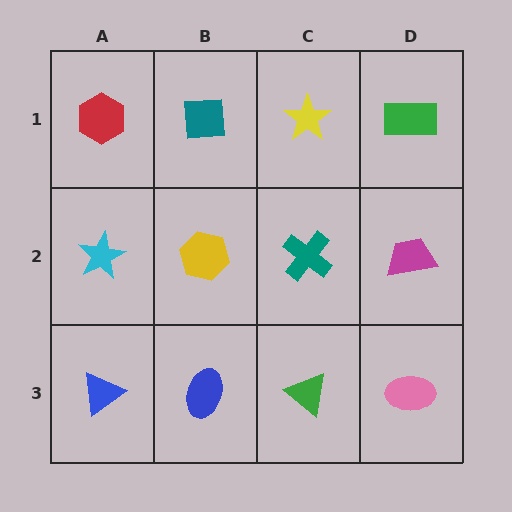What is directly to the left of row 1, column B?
A red hexagon.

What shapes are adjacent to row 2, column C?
A yellow star (row 1, column C), a green triangle (row 3, column C), a yellow hexagon (row 2, column B), a magenta trapezoid (row 2, column D).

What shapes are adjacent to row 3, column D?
A magenta trapezoid (row 2, column D), a green triangle (row 3, column C).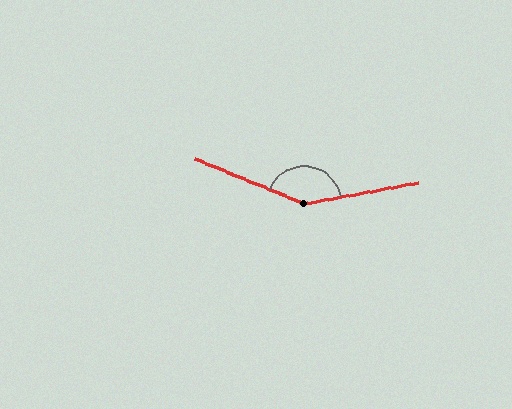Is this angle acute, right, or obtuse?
It is obtuse.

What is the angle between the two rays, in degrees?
Approximately 148 degrees.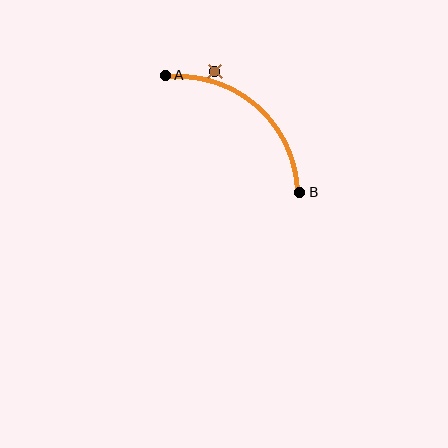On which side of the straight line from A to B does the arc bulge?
The arc bulges above and to the right of the straight line connecting A and B.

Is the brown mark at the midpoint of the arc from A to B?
No — the brown mark does not lie on the arc at all. It sits slightly outside the curve.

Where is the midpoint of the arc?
The arc midpoint is the point on the curve farthest from the straight line joining A and B. It sits above and to the right of that line.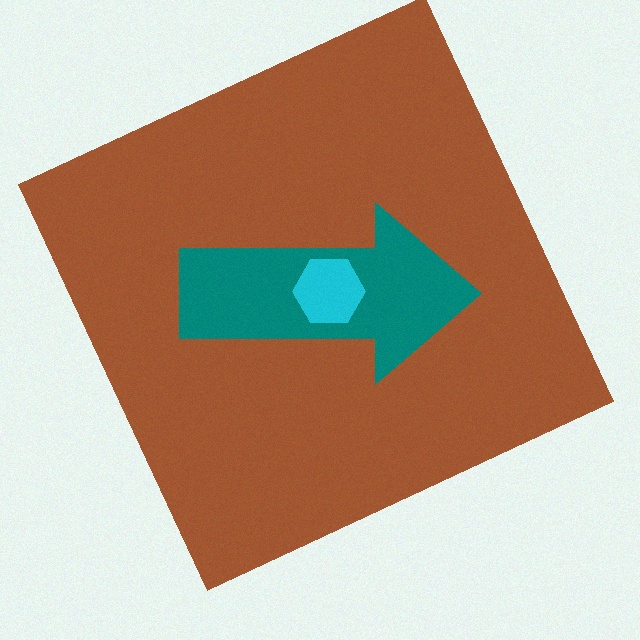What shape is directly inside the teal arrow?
The cyan hexagon.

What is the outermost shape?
The brown square.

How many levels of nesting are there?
3.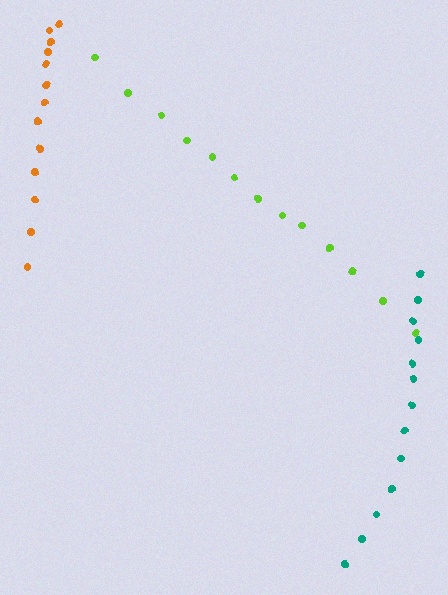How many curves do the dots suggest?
There are 3 distinct paths.